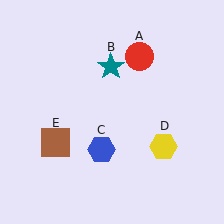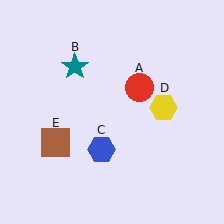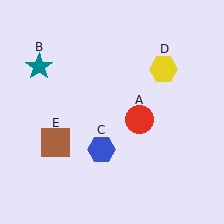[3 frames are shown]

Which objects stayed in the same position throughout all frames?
Blue hexagon (object C) and brown square (object E) remained stationary.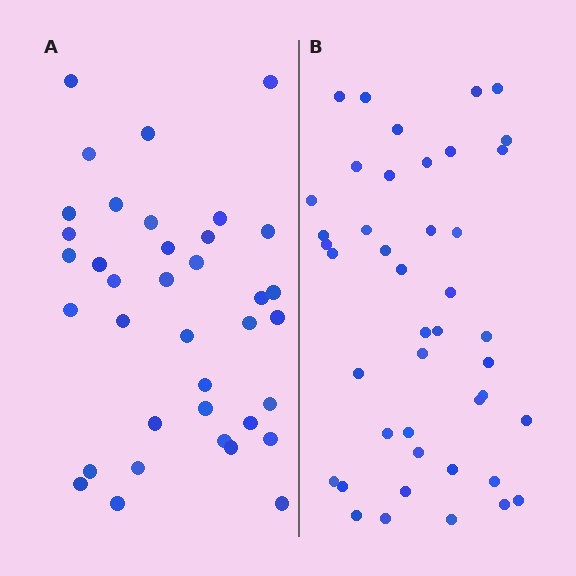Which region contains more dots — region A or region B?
Region B (the right region) has more dots.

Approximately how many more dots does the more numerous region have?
Region B has about 6 more dots than region A.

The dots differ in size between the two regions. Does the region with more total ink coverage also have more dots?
No. Region A has more total ink coverage because its dots are larger, but region B actually contains more individual dots. Total area can be misleading — the number of items is what matters here.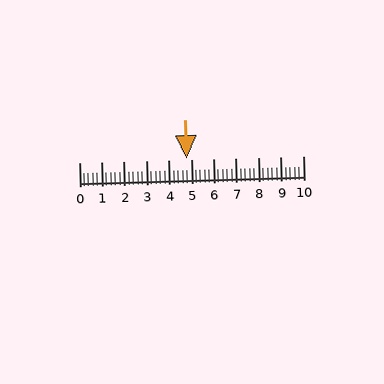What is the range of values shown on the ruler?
The ruler shows values from 0 to 10.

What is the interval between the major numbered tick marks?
The major tick marks are spaced 1 units apart.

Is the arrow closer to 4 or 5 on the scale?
The arrow is closer to 5.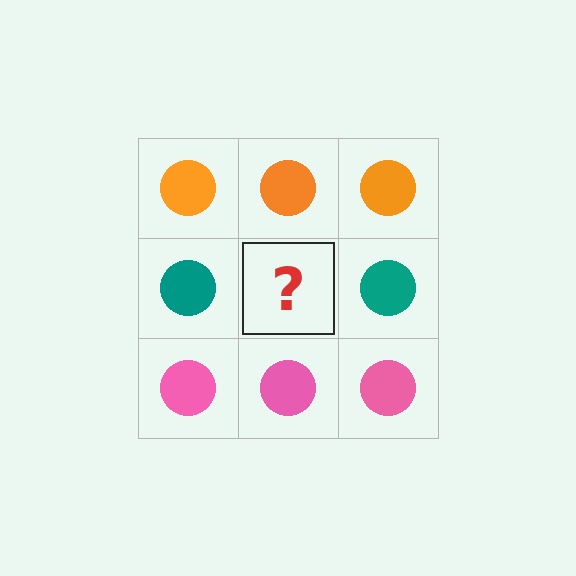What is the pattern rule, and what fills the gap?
The rule is that each row has a consistent color. The gap should be filled with a teal circle.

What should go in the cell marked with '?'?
The missing cell should contain a teal circle.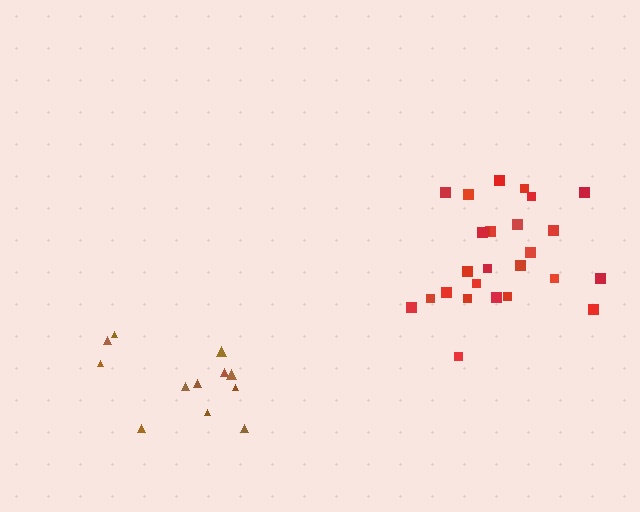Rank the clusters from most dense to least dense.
red, brown.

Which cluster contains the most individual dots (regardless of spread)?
Red (26).